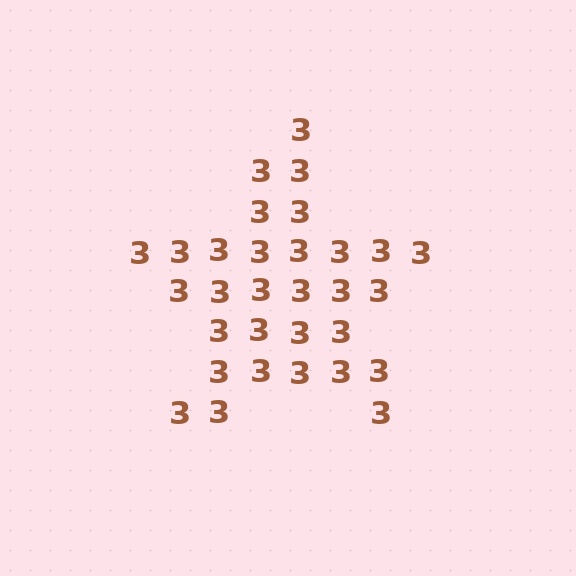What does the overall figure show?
The overall figure shows a star.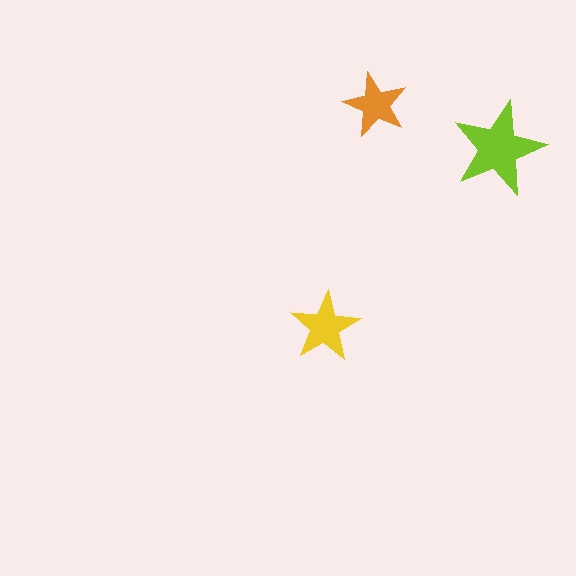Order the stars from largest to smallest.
the lime one, the yellow one, the orange one.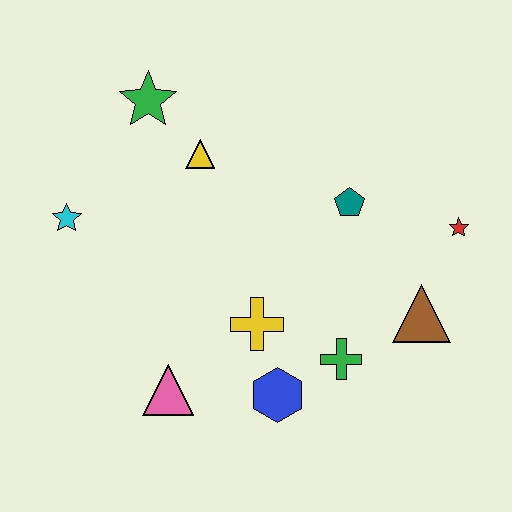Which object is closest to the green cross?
The blue hexagon is closest to the green cross.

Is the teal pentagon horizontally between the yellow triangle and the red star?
Yes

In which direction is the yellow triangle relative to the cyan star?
The yellow triangle is to the right of the cyan star.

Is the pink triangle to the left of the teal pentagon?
Yes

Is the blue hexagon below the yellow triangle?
Yes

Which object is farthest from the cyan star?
The red star is farthest from the cyan star.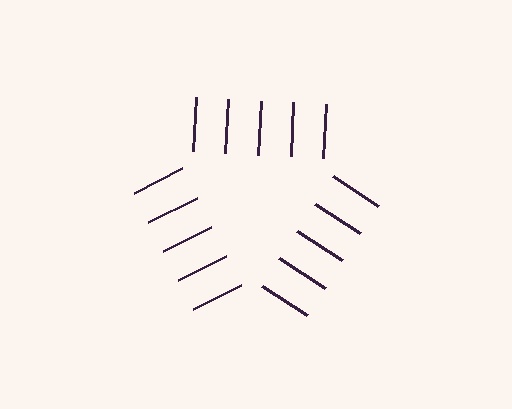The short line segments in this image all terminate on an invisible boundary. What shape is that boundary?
An illusory triangle — the line segments terminate on its edges but no continuous stroke is drawn.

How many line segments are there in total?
15 — 5 along each of the 3 edges.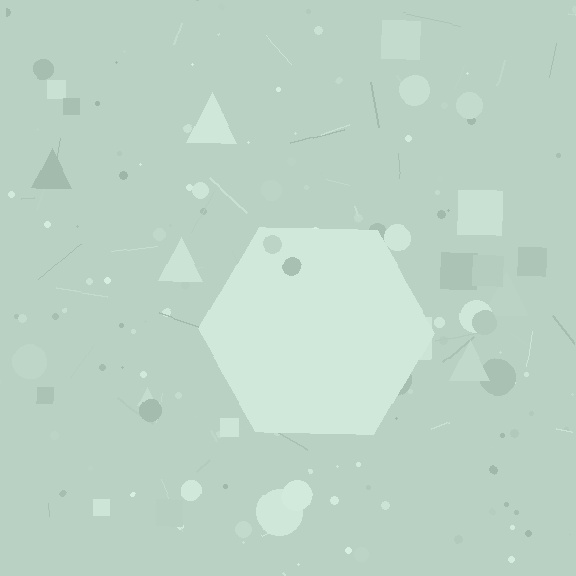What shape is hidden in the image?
A hexagon is hidden in the image.